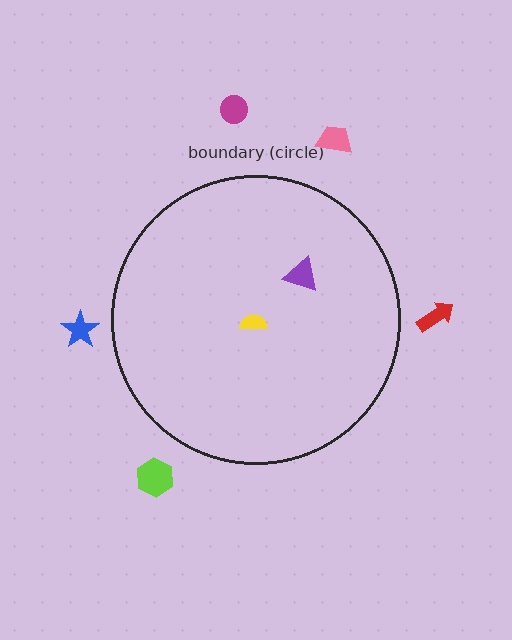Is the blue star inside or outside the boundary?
Outside.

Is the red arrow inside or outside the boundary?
Outside.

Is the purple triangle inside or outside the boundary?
Inside.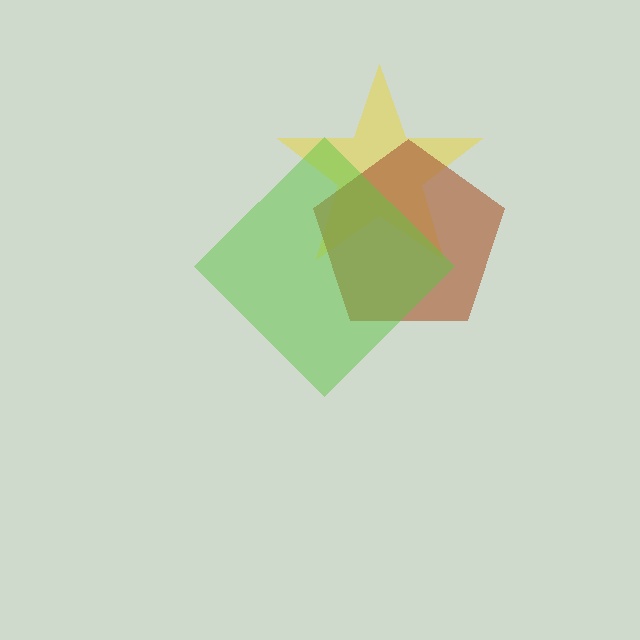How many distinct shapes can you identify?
There are 3 distinct shapes: a yellow star, a brown pentagon, a lime diamond.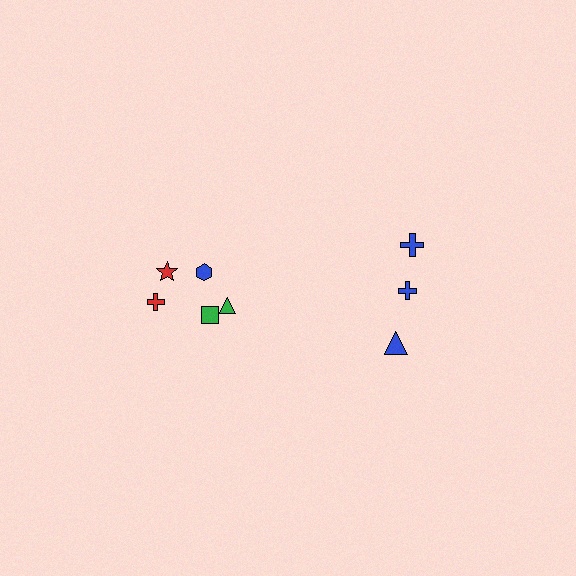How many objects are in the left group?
There are 5 objects.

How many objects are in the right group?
There are 3 objects.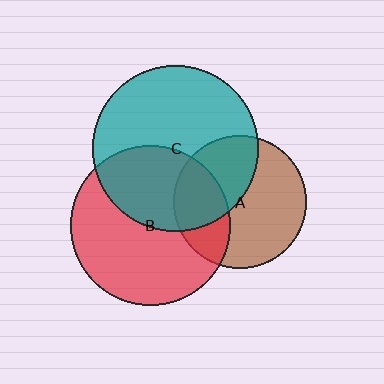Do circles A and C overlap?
Yes.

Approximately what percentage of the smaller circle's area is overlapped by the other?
Approximately 40%.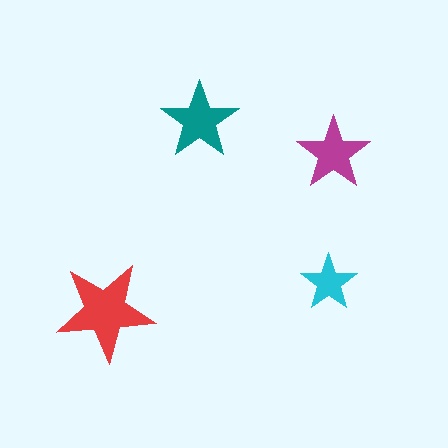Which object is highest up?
The teal star is topmost.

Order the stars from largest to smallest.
the red one, the teal one, the magenta one, the cyan one.